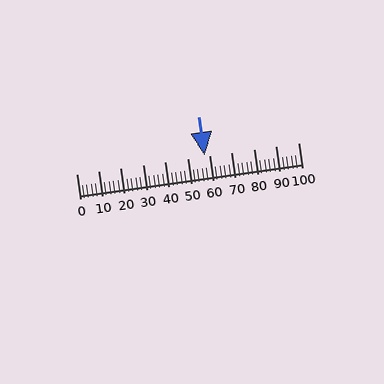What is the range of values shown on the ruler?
The ruler shows values from 0 to 100.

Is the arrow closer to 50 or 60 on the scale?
The arrow is closer to 60.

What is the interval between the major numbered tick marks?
The major tick marks are spaced 10 units apart.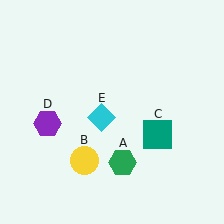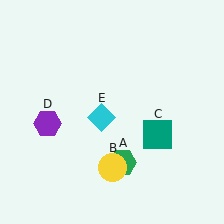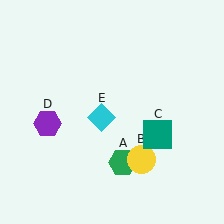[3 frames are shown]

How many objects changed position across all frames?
1 object changed position: yellow circle (object B).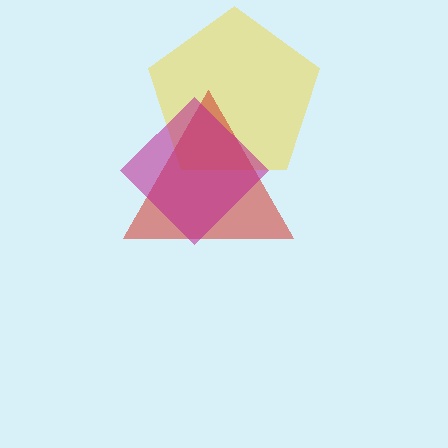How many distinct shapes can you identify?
There are 3 distinct shapes: a yellow pentagon, a red triangle, a magenta diamond.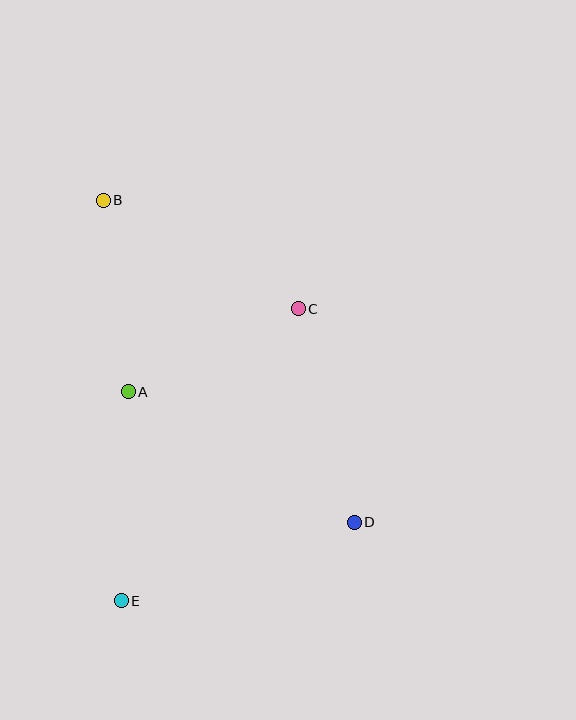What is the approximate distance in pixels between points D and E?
The distance between D and E is approximately 246 pixels.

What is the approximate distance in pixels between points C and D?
The distance between C and D is approximately 221 pixels.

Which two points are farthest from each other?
Points B and D are farthest from each other.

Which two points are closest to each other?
Points A and C are closest to each other.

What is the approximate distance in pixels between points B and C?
The distance between B and C is approximately 223 pixels.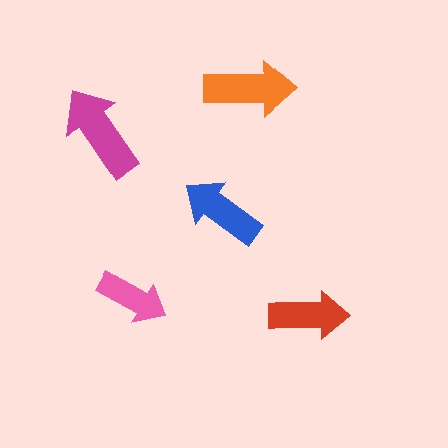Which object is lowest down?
The red arrow is bottommost.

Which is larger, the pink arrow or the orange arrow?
The orange one.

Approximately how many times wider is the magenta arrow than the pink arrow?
About 1.5 times wider.